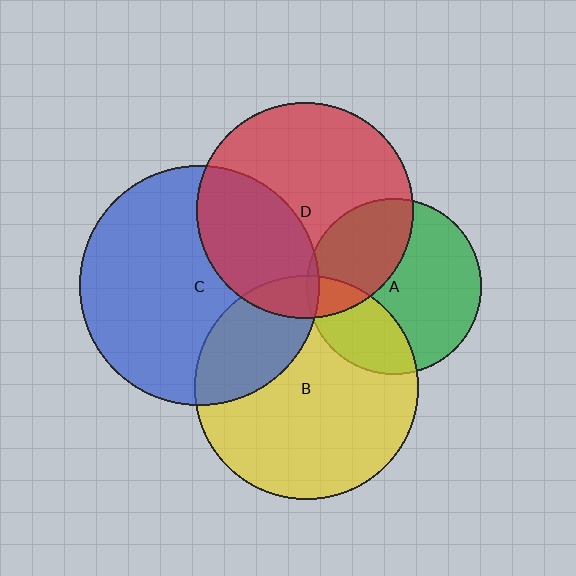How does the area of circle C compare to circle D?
Approximately 1.2 times.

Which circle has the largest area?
Circle C (blue).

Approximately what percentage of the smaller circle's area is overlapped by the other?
Approximately 5%.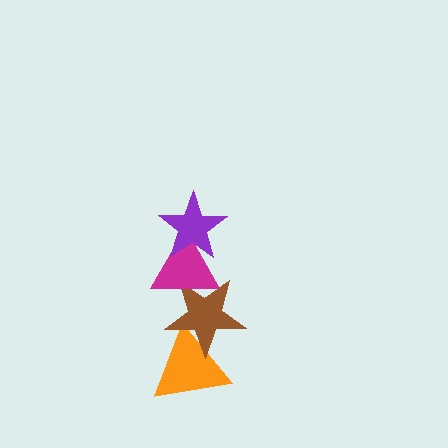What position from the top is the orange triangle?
The orange triangle is 4th from the top.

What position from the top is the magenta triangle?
The magenta triangle is 2nd from the top.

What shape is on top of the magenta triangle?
The purple star is on top of the magenta triangle.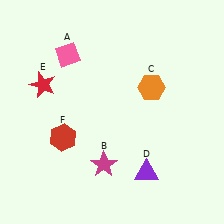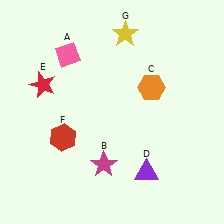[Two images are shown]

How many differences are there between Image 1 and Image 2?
There is 1 difference between the two images.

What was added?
A yellow star (G) was added in Image 2.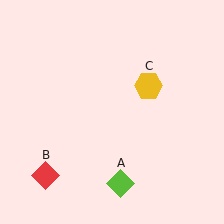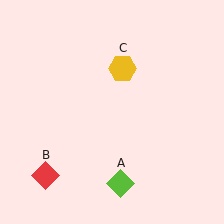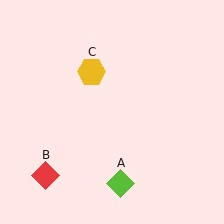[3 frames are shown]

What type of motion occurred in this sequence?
The yellow hexagon (object C) rotated counterclockwise around the center of the scene.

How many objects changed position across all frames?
1 object changed position: yellow hexagon (object C).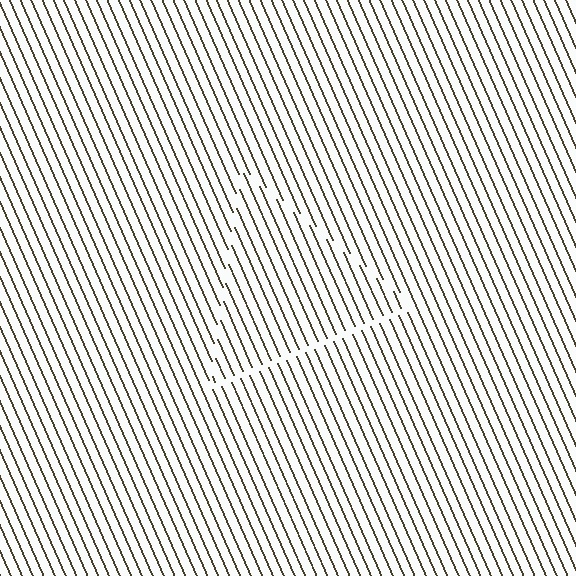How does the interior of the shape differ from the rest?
The interior of the shape contains the same grating, shifted by half a period — the contour is defined by the phase discontinuity where line-ends from the inner and outer gratings abut.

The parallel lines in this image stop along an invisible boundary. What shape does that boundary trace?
An illusory triangle. The interior of the shape contains the same grating, shifted by half a period — the contour is defined by the phase discontinuity where line-ends from the inner and outer gratings abut.